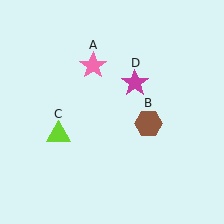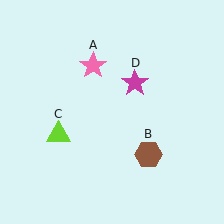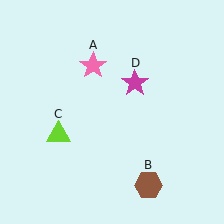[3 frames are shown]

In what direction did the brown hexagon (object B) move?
The brown hexagon (object B) moved down.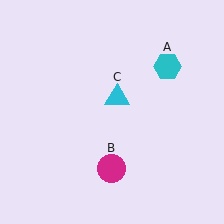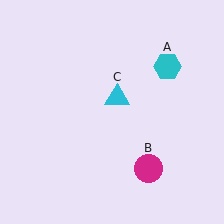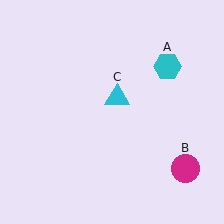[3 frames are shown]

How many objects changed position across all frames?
1 object changed position: magenta circle (object B).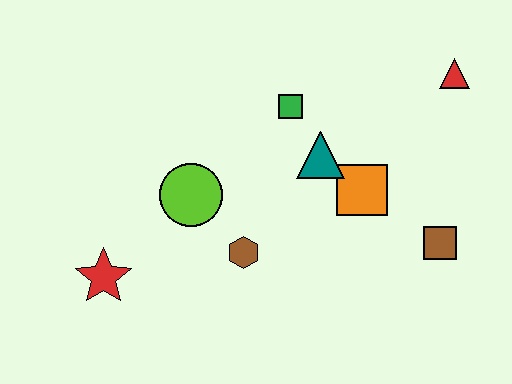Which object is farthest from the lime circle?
The red triangle is farthest from the lime circle.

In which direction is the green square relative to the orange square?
The green square is above the orange square.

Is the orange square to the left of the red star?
No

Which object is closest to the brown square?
The orange square is closest to the brown square.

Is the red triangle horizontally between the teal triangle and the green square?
No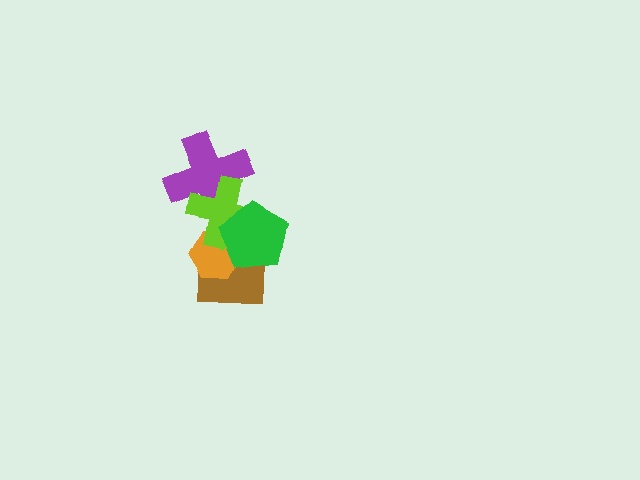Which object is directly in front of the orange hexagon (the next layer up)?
The lime cross is directly in front of the orange hexagon.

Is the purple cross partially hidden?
Yes, it is partially covered by another shape.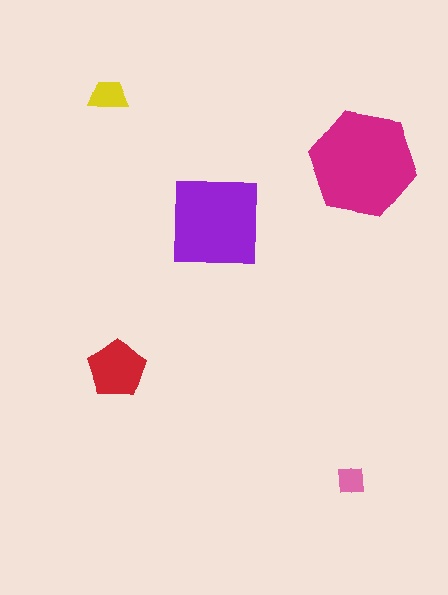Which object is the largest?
The magenta hexagon.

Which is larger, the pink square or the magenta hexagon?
The magenta hexagon.